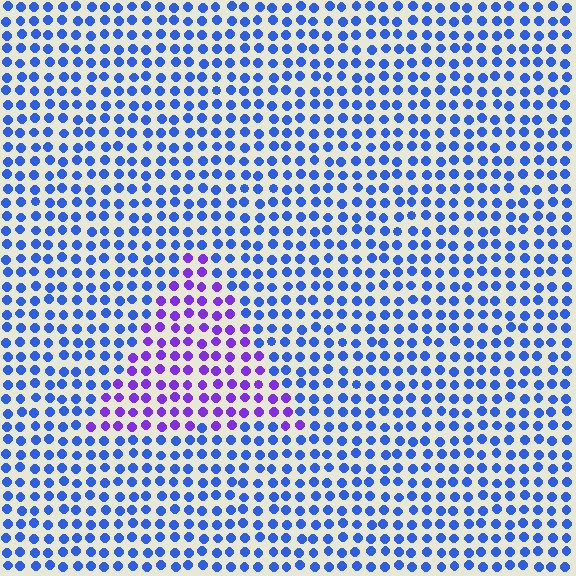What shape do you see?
I see a triangle.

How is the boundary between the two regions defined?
The boundary is defined purely by a slight shift in hue (about 45 degrees). Spacing, size, and orientation are identical on both sides.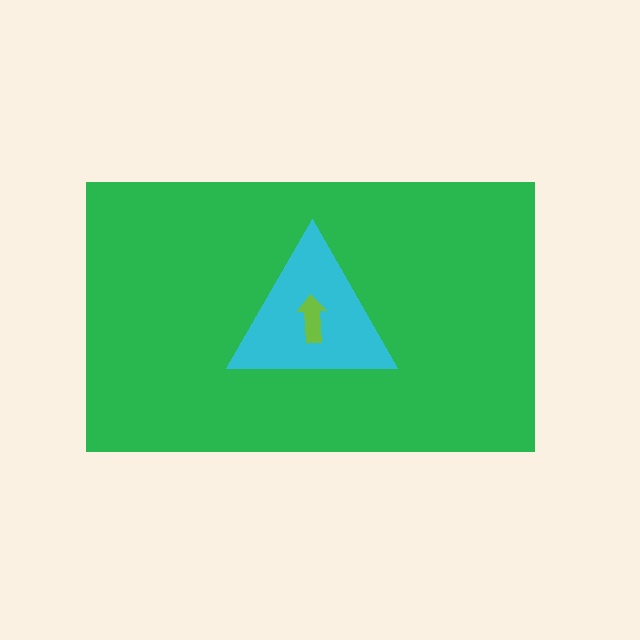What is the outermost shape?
The green rectangle.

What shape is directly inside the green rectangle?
The cyan triangle.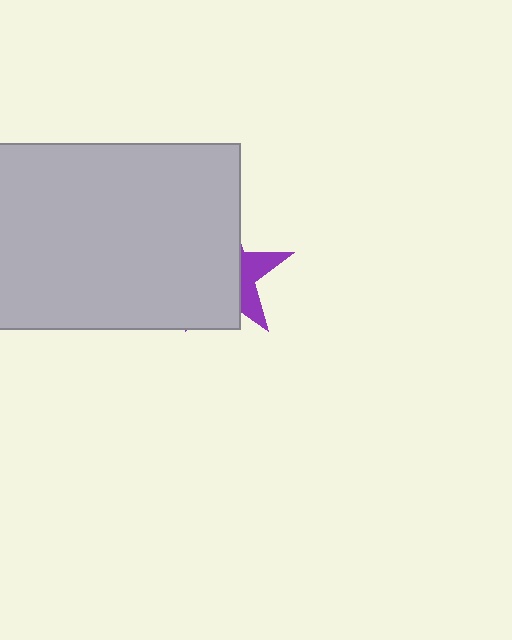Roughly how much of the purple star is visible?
A small part of it is visible (roughly 30%).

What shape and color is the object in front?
The object in front is a light gray rectangle.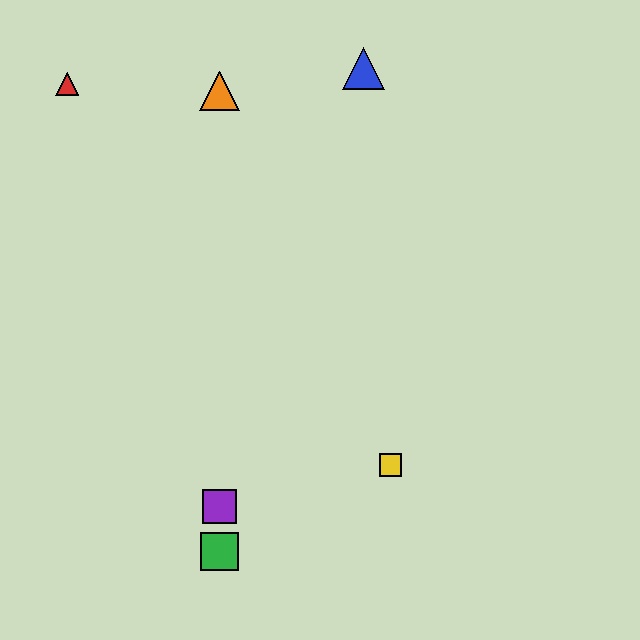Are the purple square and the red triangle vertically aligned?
No, the purple square is at x≈220 and the red triangle is at x≈67.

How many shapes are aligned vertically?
3 shapes (the green square, the purple square, the orange triangle) are aligned vertically.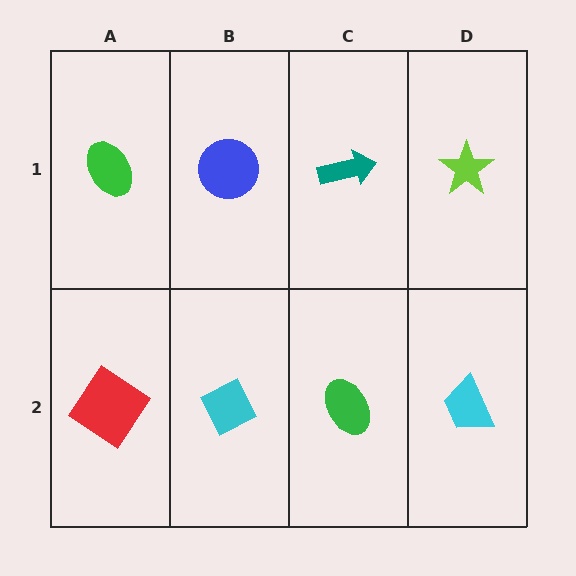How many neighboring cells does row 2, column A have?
2.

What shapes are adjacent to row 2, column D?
A lime star (row 1, column D), a green ellipse (row 2, column C).